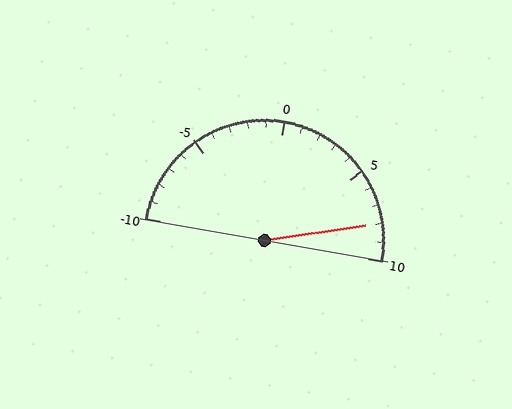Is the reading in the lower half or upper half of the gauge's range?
The reading is in the upper half of the range (-10 to 10).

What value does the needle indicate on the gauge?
The needle indicates approximately 8.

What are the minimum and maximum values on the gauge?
The gauge ranges from -10 to 10.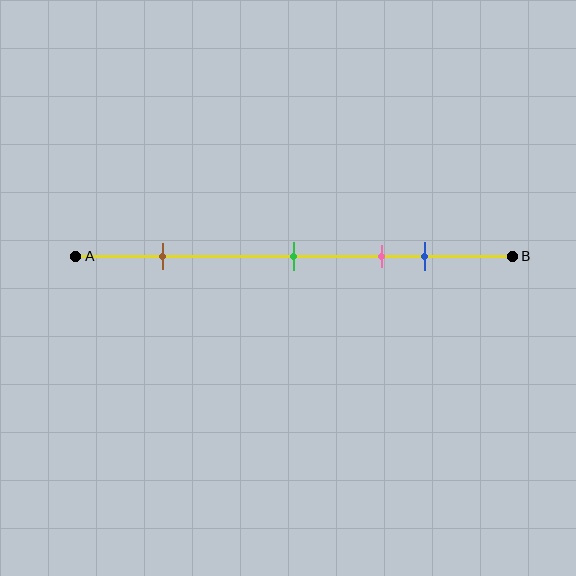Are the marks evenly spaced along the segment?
No, the marks are not evenly spaced.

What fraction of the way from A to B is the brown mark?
The brown mark is approximately 20% (0.2) of the way from A to B.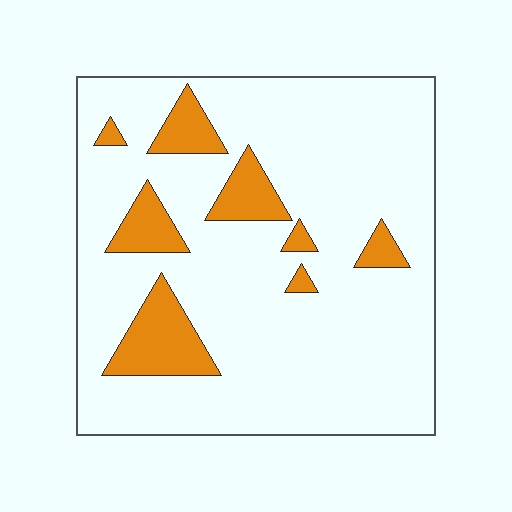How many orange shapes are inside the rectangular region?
8.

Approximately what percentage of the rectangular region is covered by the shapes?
Approximately 15%.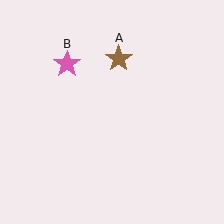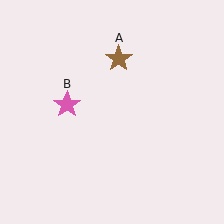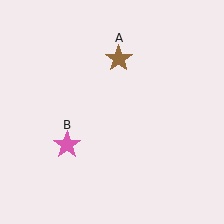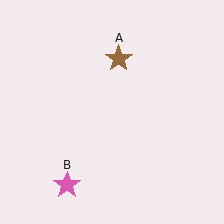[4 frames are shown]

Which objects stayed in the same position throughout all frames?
Brown star (object A) remained stationary.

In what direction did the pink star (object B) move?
The pink star (object B) moved down.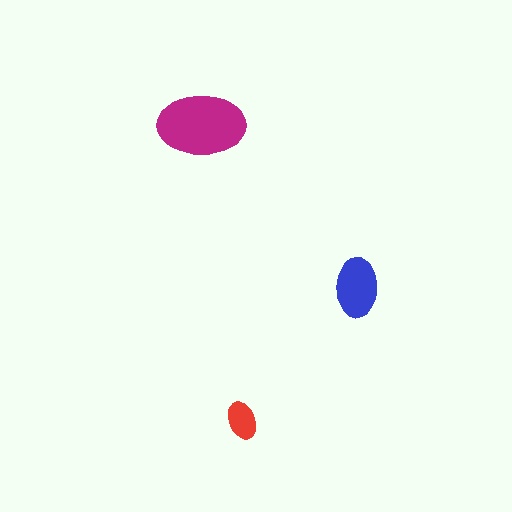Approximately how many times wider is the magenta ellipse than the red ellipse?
About 2.5 times wider.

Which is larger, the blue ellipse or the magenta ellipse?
The magenta one.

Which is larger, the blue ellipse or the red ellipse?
The blue one.